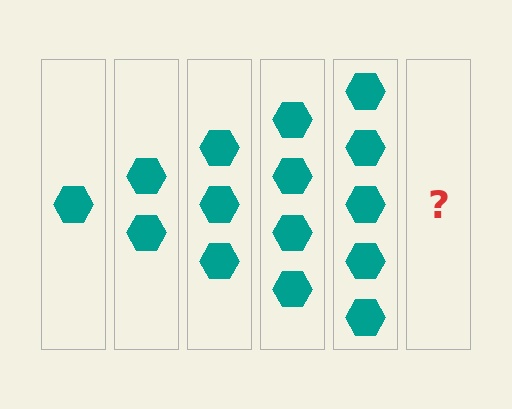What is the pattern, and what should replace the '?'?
The pattern is that each step adds one more hexagon. The '?' should be 6 hexagons.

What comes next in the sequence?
The next element should be 6 hexagons.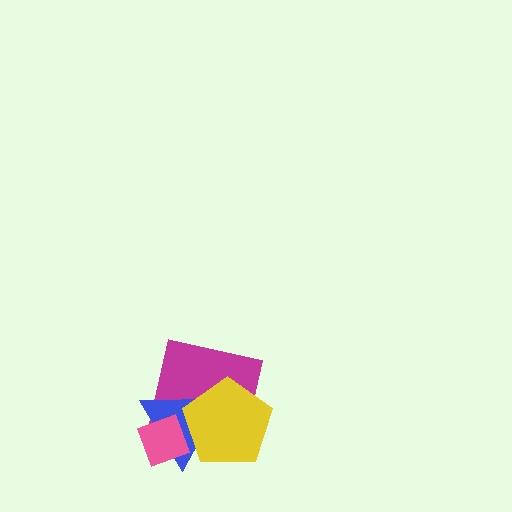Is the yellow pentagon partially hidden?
No, no other shape covers it.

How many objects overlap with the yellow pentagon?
3 objects overlap with the yellow pentagon.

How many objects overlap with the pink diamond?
3 objects overlap with the pink diamond.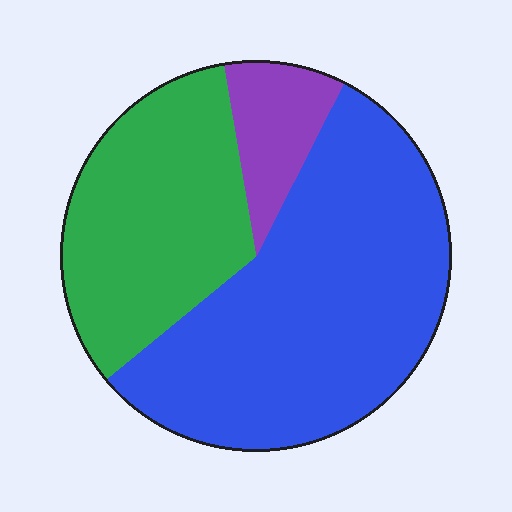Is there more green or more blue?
Blue.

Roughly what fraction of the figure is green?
Green covers around 35% of the figure.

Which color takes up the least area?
Purple, at roughly 10%.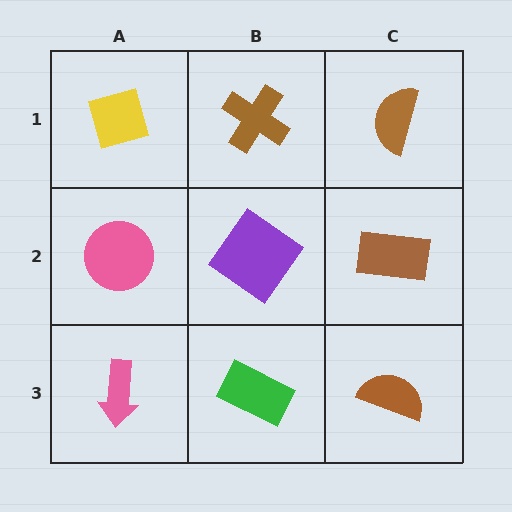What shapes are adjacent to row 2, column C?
A brown semicircle (row 1, column C), a brown semicircle (row 3, column C), a purple diamond (row 2, column B).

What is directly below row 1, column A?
A pink circle.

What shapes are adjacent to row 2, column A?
A yellow diamond (row 1, column A), a pink arrow (row 3, column A), a purple diamond (row 2, column B).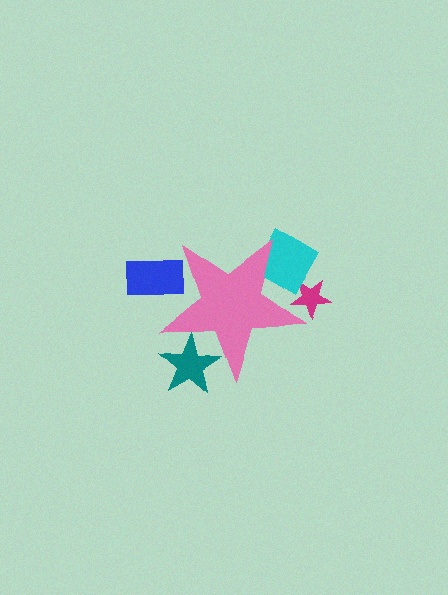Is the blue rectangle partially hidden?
Yes, the blue rectangle is partially hidden behind the pink star.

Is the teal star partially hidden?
Yes, the teal star is partially hidden behind the pink star.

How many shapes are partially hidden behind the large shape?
4 shapes are partially hidden.